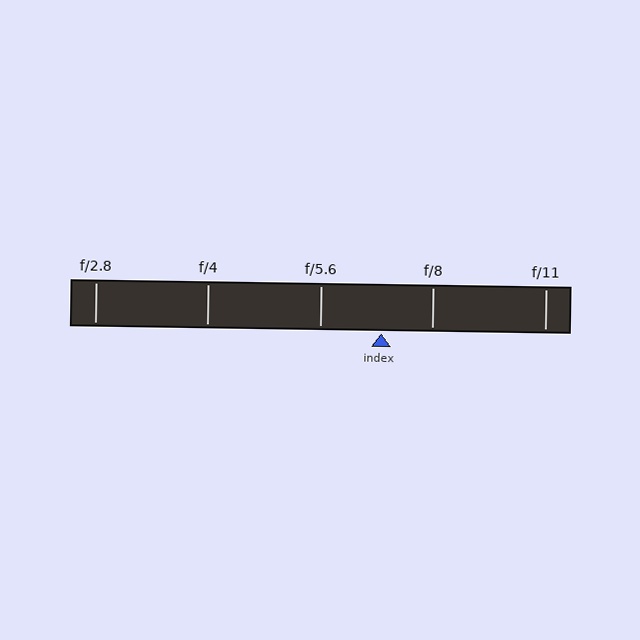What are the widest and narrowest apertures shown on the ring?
The widest aperture shown is f/2.8 and the narrowest is f/11.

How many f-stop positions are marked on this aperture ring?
There are 5 f-stop positions marked.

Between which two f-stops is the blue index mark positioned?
The index mark is between f/5.6 and f/8.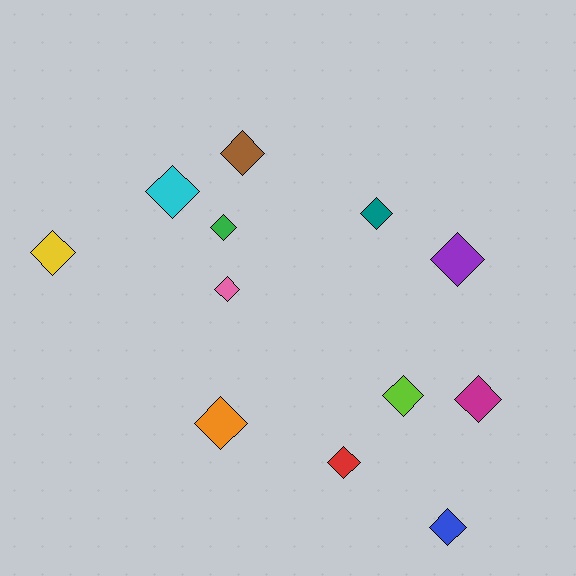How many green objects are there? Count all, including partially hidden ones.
There is 1 green object.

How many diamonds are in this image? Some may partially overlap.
There are 12 diamonds.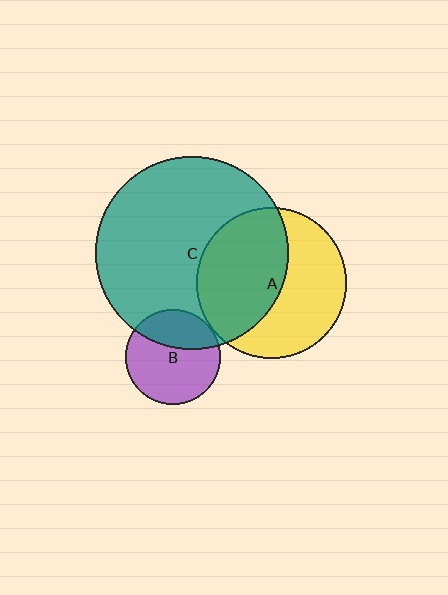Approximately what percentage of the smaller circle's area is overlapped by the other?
Approximately 35%.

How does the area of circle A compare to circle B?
Approximately 2.5 times.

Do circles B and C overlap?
Yes.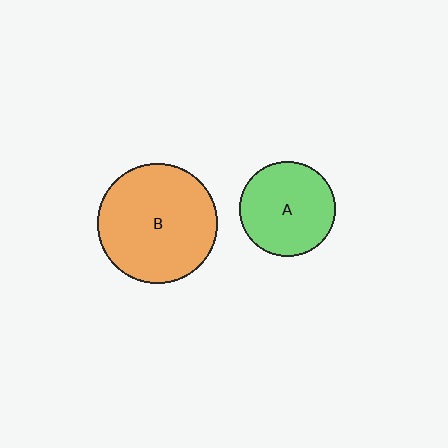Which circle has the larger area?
Circle B (orange).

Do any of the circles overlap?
No, none of the circles overlap.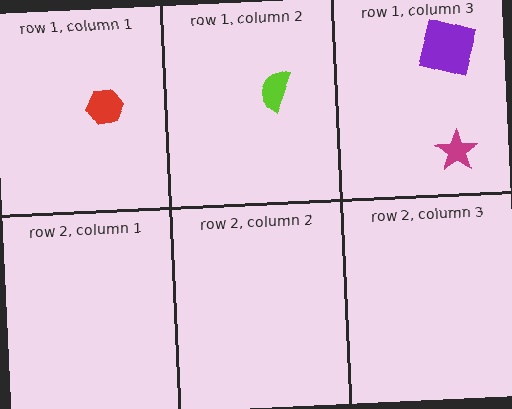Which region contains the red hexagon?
The row 1, column 1 region.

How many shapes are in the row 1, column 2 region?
1.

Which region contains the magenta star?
The row 1, column 3 region.